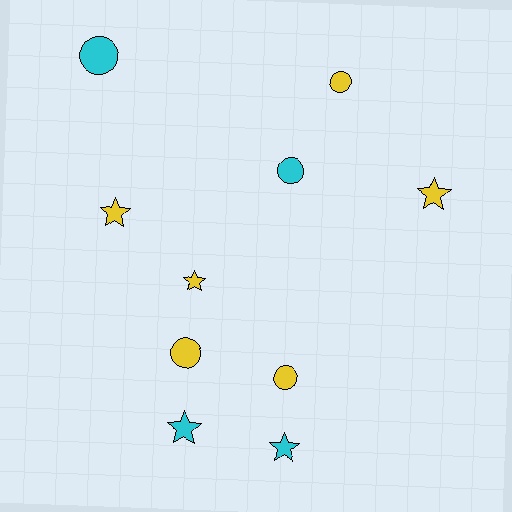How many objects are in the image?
There are 10 objects.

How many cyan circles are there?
There are 2 cyan circles.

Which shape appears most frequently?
Circle, with 5 objects.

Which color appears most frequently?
Yellow, with 6 objects.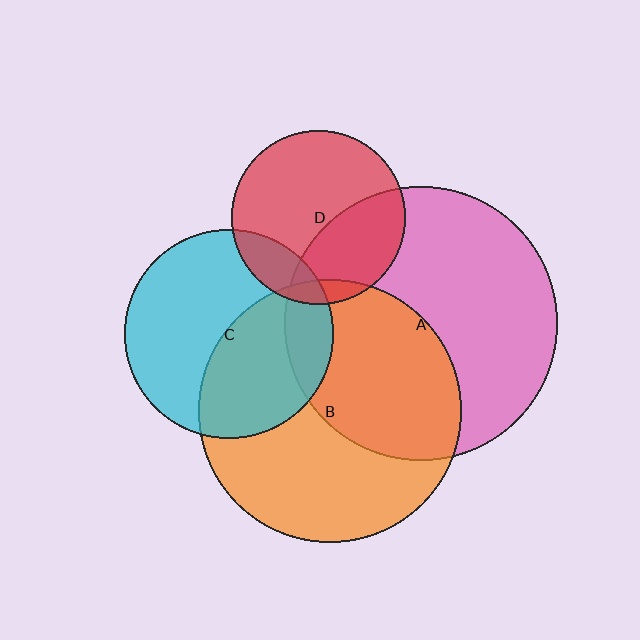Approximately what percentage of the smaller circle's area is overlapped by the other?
Approximately 35%.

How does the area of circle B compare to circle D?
Approximately 2.3 times.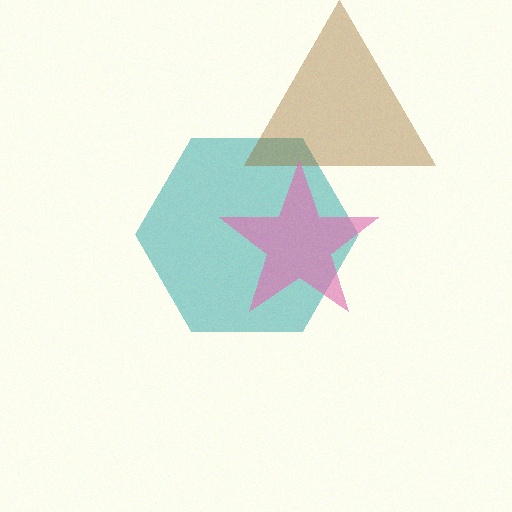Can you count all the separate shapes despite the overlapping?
Yes, there are 3 separate shapes.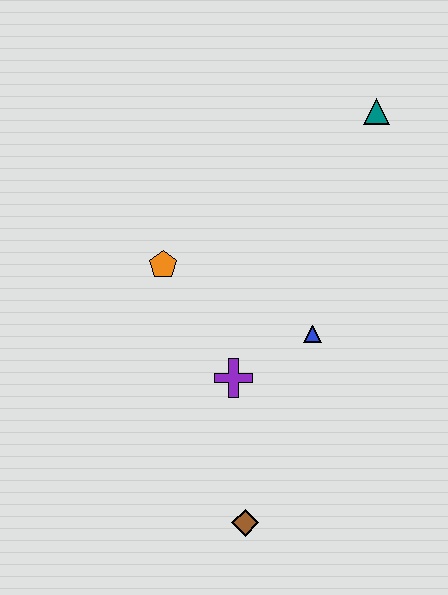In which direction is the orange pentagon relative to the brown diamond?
The orange pentagon is above the brown diamond.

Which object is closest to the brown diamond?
The purple cross is closest to the brown diamond.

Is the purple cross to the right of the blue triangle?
No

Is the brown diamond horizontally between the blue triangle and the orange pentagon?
Yes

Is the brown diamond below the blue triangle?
Yes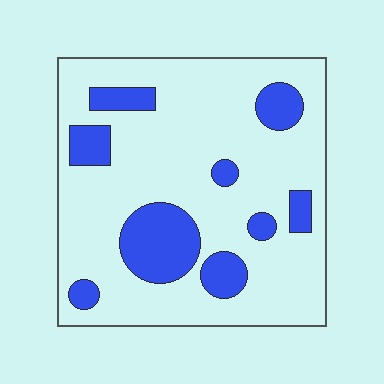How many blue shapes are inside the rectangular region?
9.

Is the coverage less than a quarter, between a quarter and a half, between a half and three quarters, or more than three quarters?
Less than a quarter.